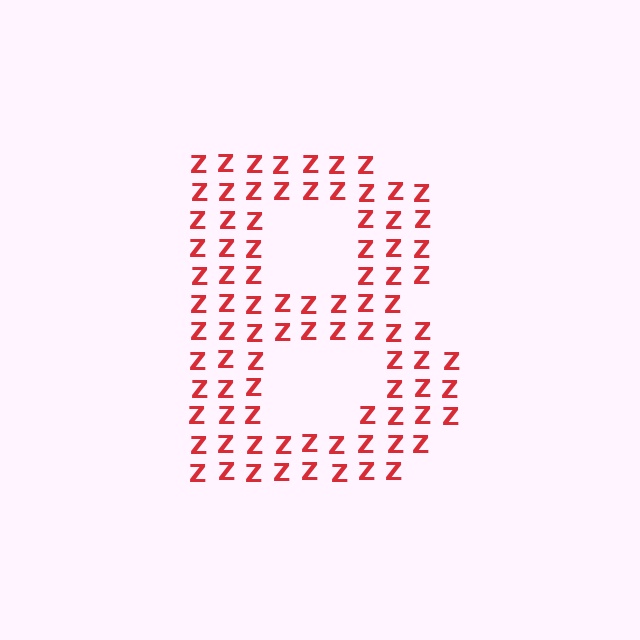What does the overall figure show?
The overall figure shows the letter B.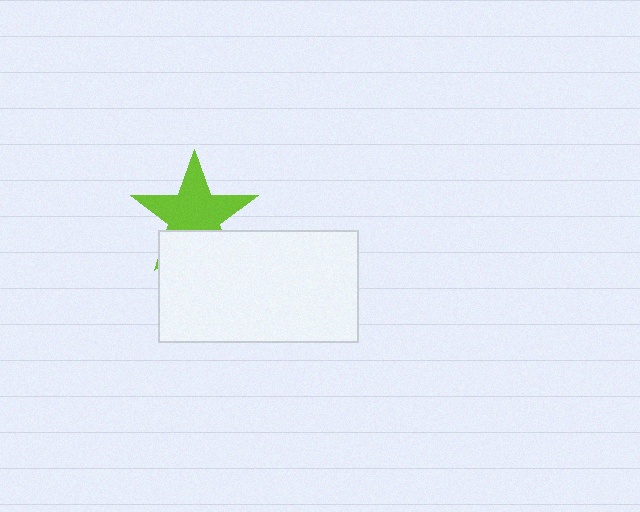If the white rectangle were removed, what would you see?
You would see the complete lime star.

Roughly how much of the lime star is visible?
Most of it is visible (roughly 69%).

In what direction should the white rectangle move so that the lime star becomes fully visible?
The white rectangle should move down. That is the shortest direction to clear the overlap and leave the lime star fully visible.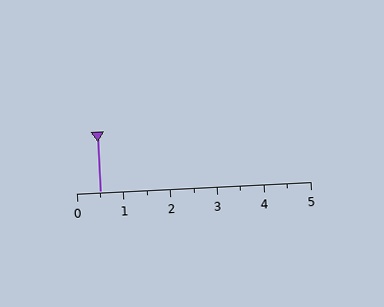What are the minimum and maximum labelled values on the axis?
The axis runs from 0 to 5.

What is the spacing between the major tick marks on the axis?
The major ticks are spaced 1 apart.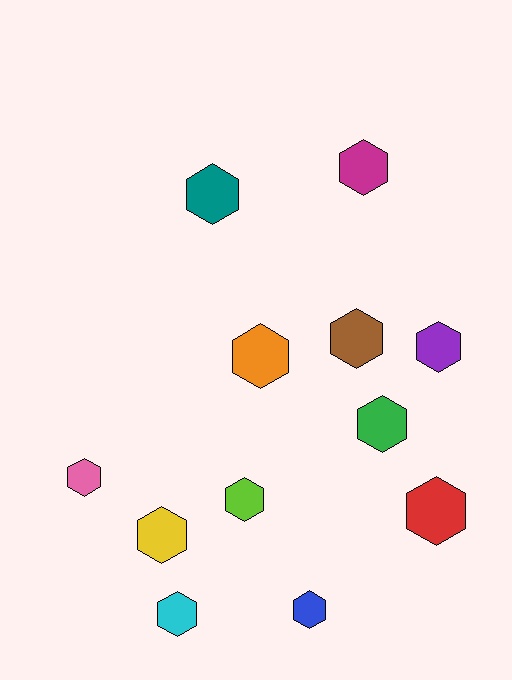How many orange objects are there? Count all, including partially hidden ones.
There is 1 orange object.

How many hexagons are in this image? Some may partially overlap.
There are 12 hexagons.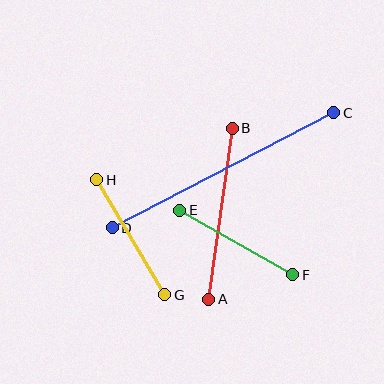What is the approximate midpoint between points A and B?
The midpoint is at approximately (221, 214) pixels.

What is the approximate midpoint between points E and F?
The midpoint is at approximately (236, 243) pixels.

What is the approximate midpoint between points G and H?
The midpoint is at approximately (131, 237) pixels.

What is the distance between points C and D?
The distance is approximately 249 pixels.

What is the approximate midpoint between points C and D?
The midpoint is at approximately (223, 170) pixels.